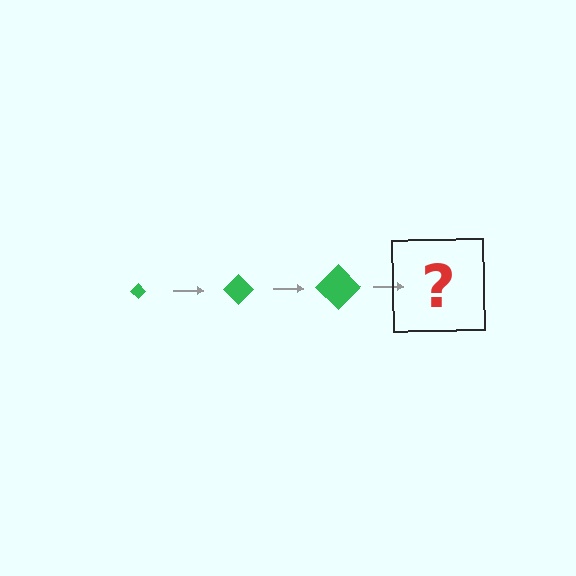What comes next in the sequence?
The next element should be a green diamond, larger than the previous one.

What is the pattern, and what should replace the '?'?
The pattern is that the diamond gets progressively larger each step. The '?' should be a green diamond, larger than the previous one.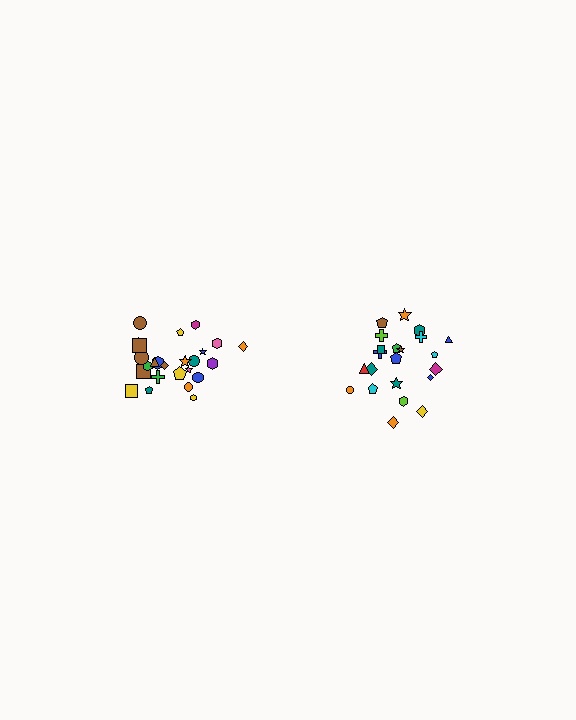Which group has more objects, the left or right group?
The left group.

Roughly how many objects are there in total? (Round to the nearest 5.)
Roughly 45 objects in total.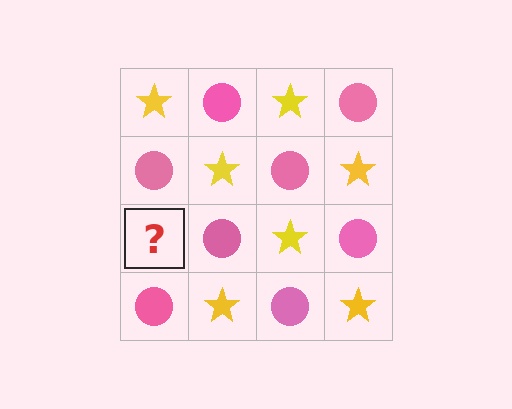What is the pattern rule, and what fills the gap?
The rule is that it alternates yellow star and pink circle in a checkerboard pattern. The gap should be filled with a yellow star.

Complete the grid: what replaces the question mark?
The question mark should be replaced with a yellow star.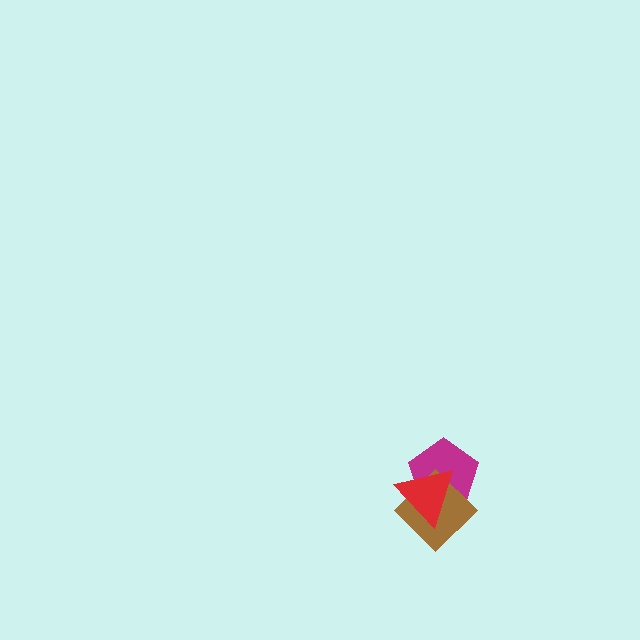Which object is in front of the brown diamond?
The red triangle is in front of the brown diamond.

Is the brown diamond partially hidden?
Yes, it is partially covered by another shape.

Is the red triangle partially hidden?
No, no other shape covers it.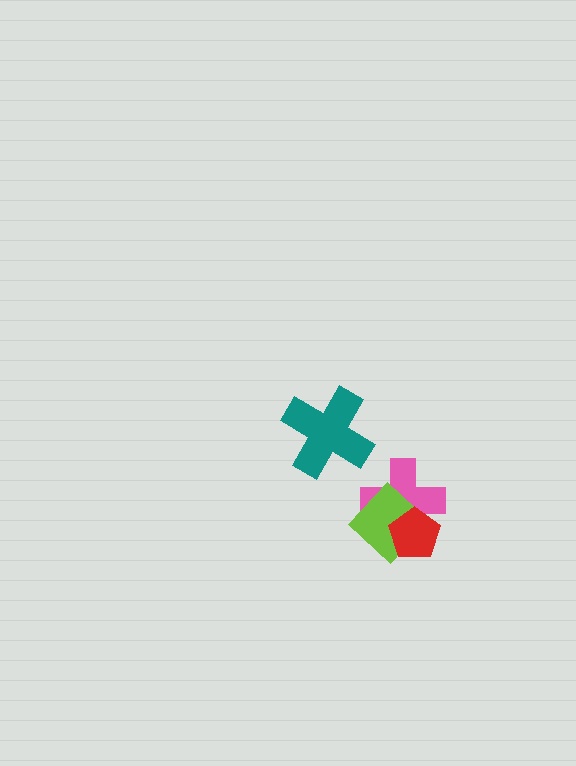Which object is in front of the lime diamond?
The red pentagon is in front of the lime diamond.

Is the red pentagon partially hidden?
No, no other shape covers it.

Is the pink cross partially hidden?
Yes, it is partially covered by another shape.